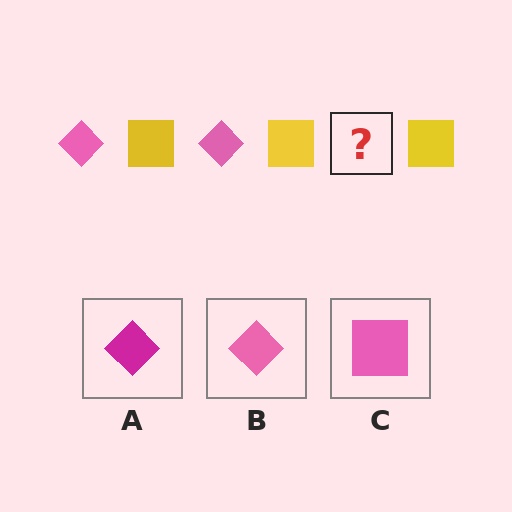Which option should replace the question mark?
Option B.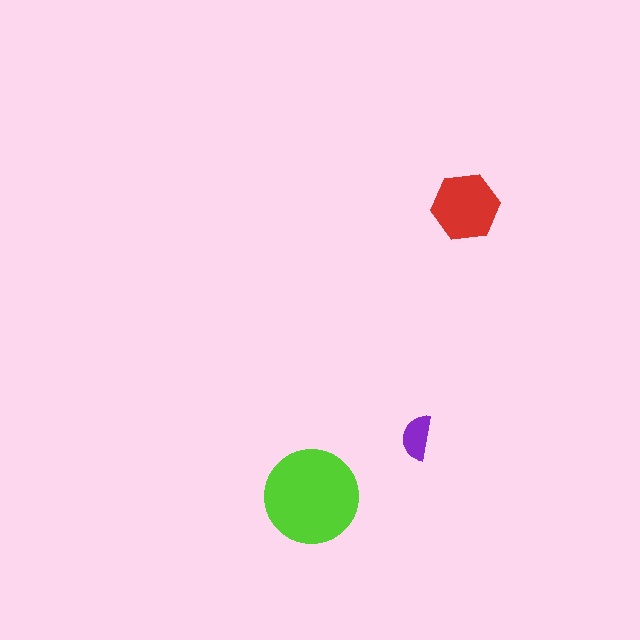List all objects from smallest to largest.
The purple semicircle, the red hexagon, the lime circle.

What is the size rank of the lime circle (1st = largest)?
1st.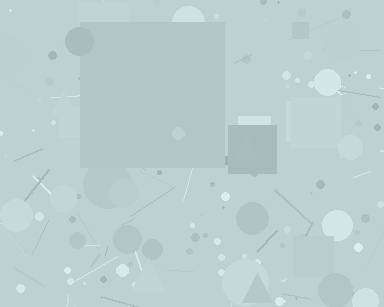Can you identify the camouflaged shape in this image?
The camouflaged shape is a square.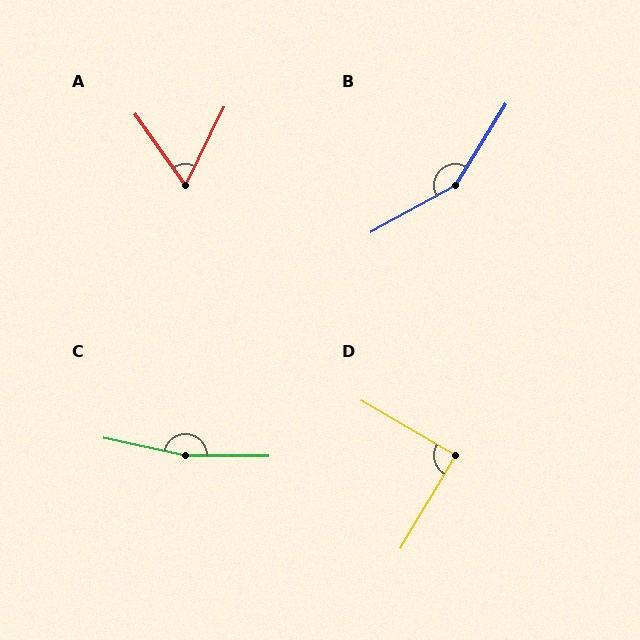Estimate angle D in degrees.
Approximately 90 degrees.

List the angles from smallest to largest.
A (61°), D (90°), B (151°), C (168°).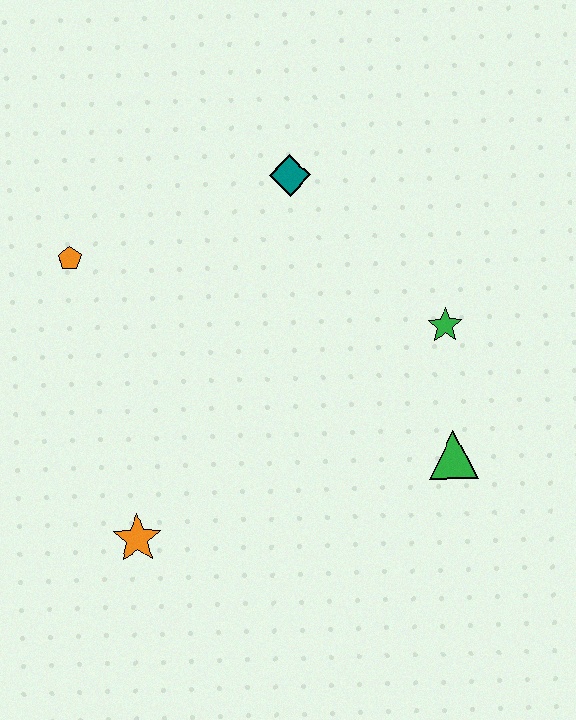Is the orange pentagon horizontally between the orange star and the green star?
No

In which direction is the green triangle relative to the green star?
The green triangle is below the green star.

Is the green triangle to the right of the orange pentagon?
Yes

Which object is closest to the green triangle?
The green star is closest to the green triangle.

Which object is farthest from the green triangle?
The orange pentagon is farthest from the green triangle.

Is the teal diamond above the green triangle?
Yes